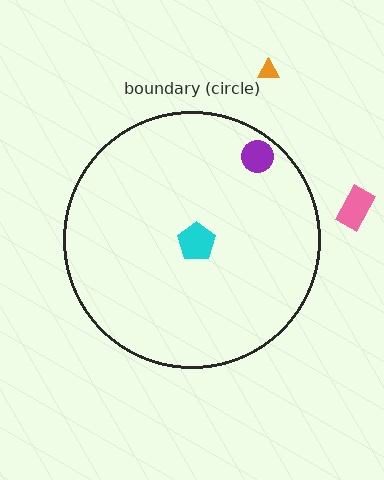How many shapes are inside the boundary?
2 inside, 2 outside.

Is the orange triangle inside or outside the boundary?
Outside.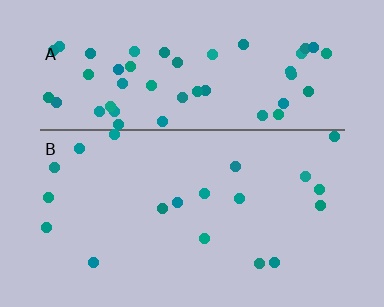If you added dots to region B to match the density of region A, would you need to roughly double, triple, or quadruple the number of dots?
Approximately triple.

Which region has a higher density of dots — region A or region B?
A (the top).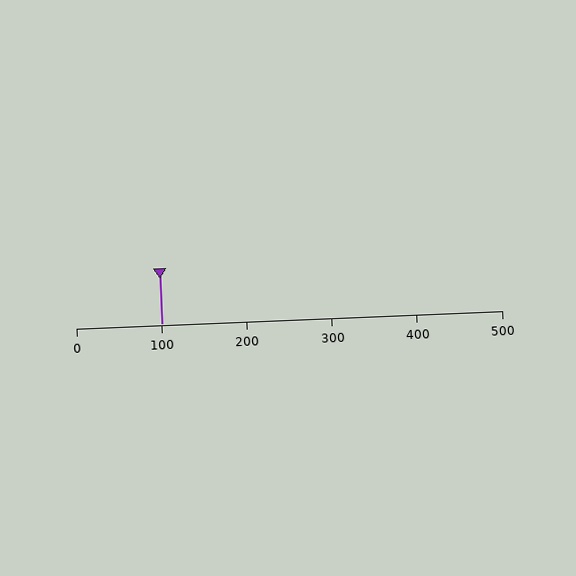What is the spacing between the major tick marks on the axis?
The major ticks are spaced 100 apart.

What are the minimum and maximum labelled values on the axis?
The axis runs from 0 to 500.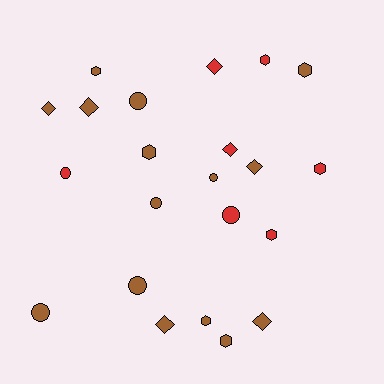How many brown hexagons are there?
There are 5 brown hexagons.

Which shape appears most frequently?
Hexagon, with 8 objects.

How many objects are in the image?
There are 22 objects.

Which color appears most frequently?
Brown, with 15 objects.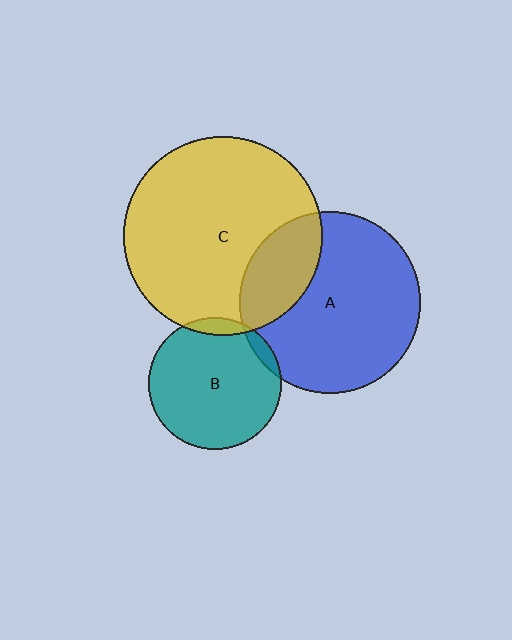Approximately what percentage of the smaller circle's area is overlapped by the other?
Approximately 25%.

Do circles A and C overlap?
Yes.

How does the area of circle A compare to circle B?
Approximately 1.9 times.